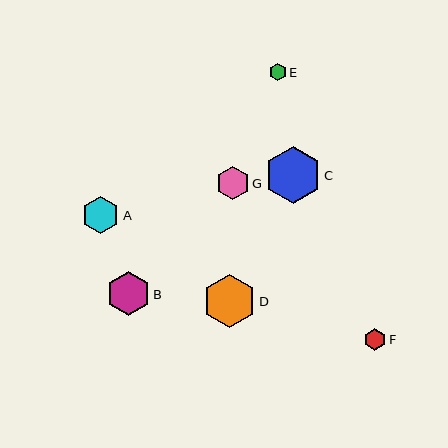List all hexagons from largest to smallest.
From largest to smallest: C, D, B, A, G, F, E.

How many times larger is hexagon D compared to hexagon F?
Hexagon D is approximately 2.5 times the size of hexagon F.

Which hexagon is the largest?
Hexagon C is the largest with a size of approximately 56 pixels.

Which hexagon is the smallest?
Hexagon E is the smallest with a size of approximately 17 pixels.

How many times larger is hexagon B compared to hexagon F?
Hexagon B is approximately 2.0 times the size of hexagon F.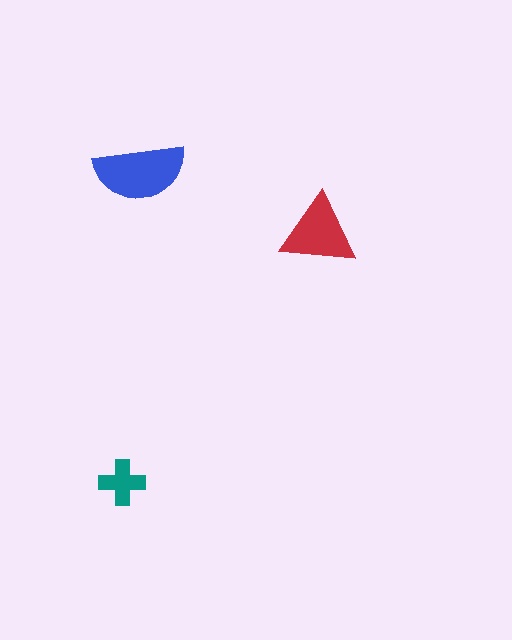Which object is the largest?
The blue semicircle.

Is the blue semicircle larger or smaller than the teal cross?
Larger.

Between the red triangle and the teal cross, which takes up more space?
The red triangle.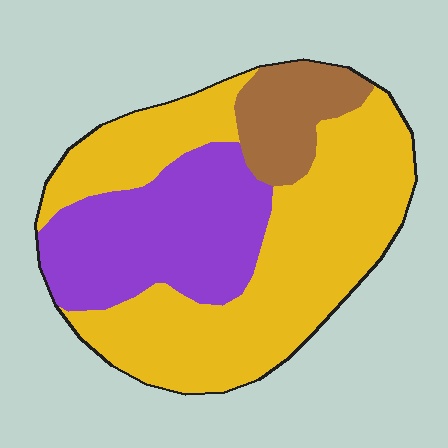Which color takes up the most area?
Yellow, at roughly 60%.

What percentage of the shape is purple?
Purple takes up about one third (1/3) of the shape.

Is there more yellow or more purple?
Yellow.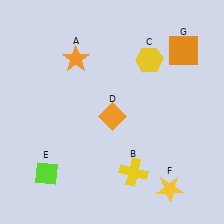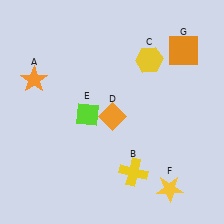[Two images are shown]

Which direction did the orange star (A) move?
The orange star (A) moved left.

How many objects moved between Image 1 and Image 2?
2 objects moved between the two images.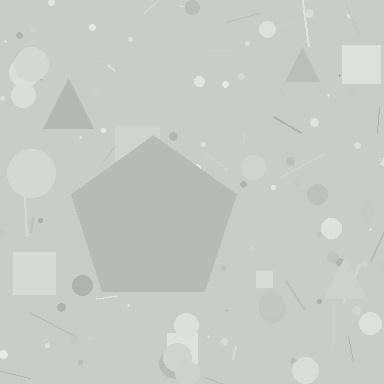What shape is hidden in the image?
A pentagon is hidden in the image.